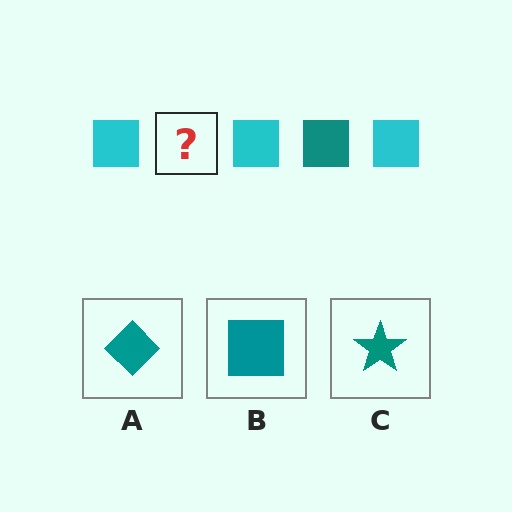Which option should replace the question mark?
Option B.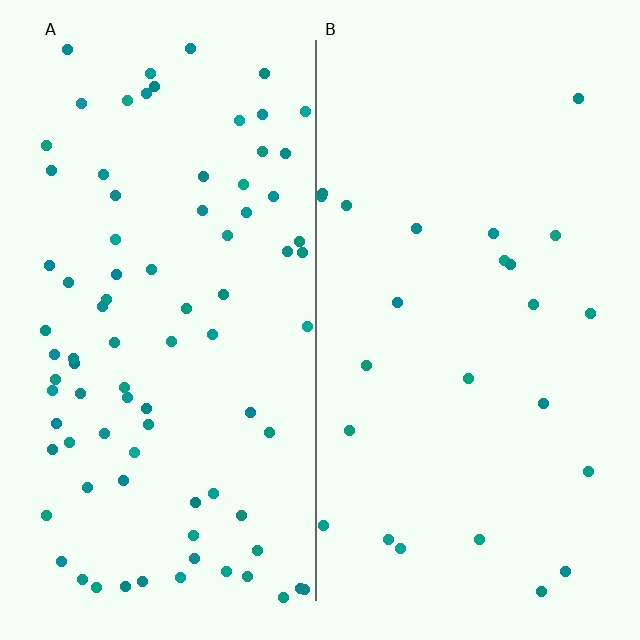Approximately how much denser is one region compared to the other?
Approximately 3.5× — region A over region B.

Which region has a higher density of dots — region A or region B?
A (the left).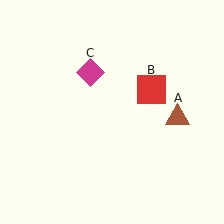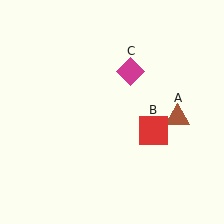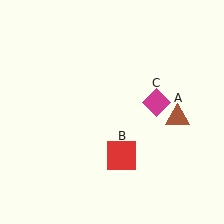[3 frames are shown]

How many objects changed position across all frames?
2 objects changed position: red square (object B), magenta diamond (object C).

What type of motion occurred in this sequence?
The red square (object B), magenta diamond (object C) rotated clockwise around the center of the scene.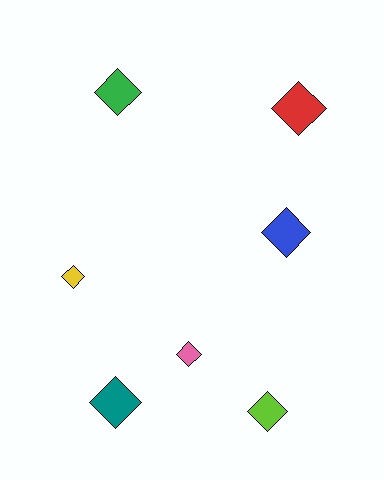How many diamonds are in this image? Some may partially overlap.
There are 7 diamonds.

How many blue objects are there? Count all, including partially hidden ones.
There is 1 blue object.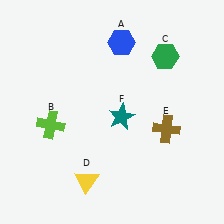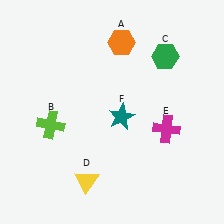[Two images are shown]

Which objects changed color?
A changed from blue to orange. E changed from brown to magenta.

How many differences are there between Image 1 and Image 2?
There are 2 differences between the two images.